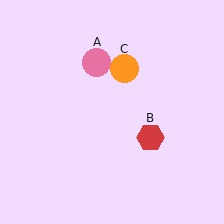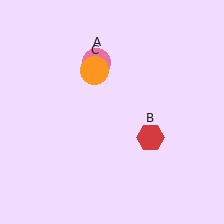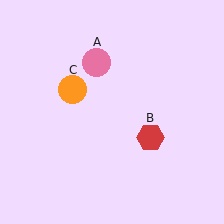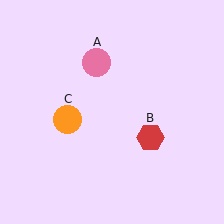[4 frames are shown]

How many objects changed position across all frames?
1 object changed position: orange circle (object C).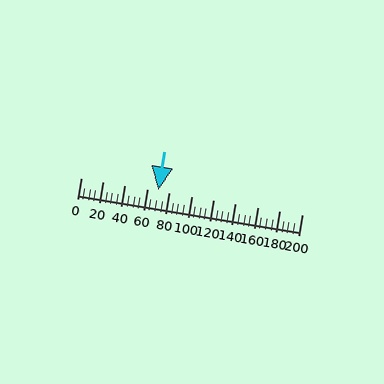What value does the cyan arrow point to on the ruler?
The cyan arrow points to approximately 70.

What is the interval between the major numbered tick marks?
The major tick marks are spaced 20 units apart.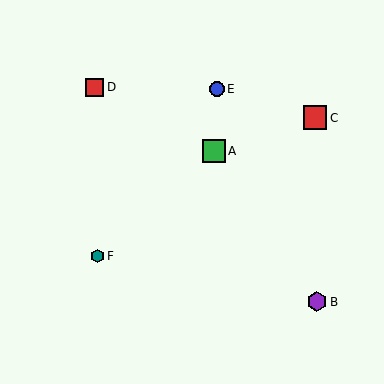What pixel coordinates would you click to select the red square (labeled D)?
Click at (95, 87) to select the red square D.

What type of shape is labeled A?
Shape A is a green square.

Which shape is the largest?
The red square (labeled C) is the largest.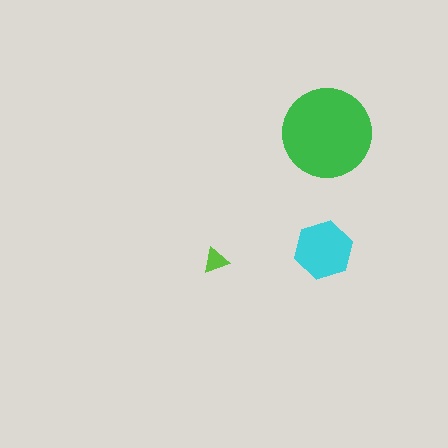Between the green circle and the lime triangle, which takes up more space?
The green circle.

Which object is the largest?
The green circle.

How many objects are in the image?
There are 3 objects in the image.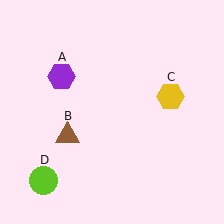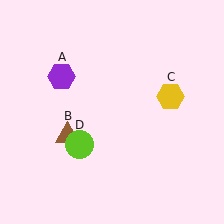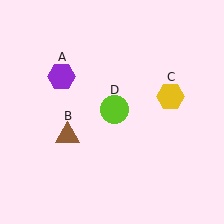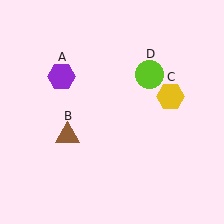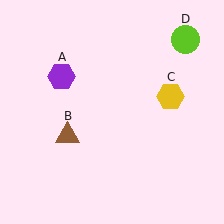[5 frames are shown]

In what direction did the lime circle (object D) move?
The lime circle (object D) moved up and to the right.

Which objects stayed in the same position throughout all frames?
Purple hexagon (object A) and brown triangle (object B) and yellow hexagon (object C) remained stationary.